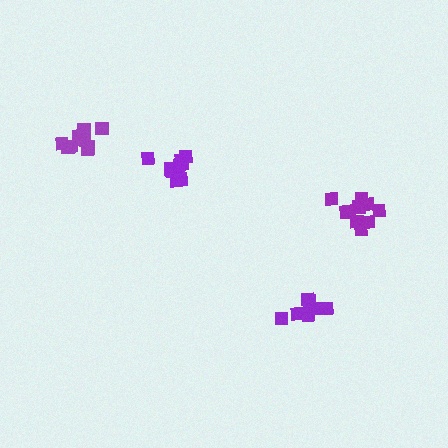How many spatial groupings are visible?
There are 4 spatial groupings.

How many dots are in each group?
Group 1: 10 dots, Group 2: 8 dots, Group 3: 11 dots, Group 4: 12 dots (41 total).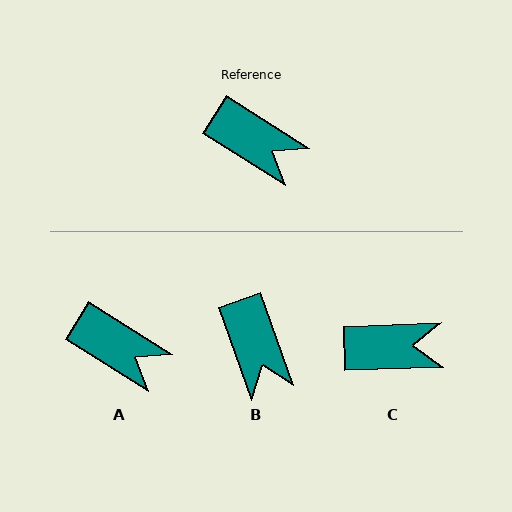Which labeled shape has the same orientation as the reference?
A.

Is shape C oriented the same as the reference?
No, it is off by about 34 degrees.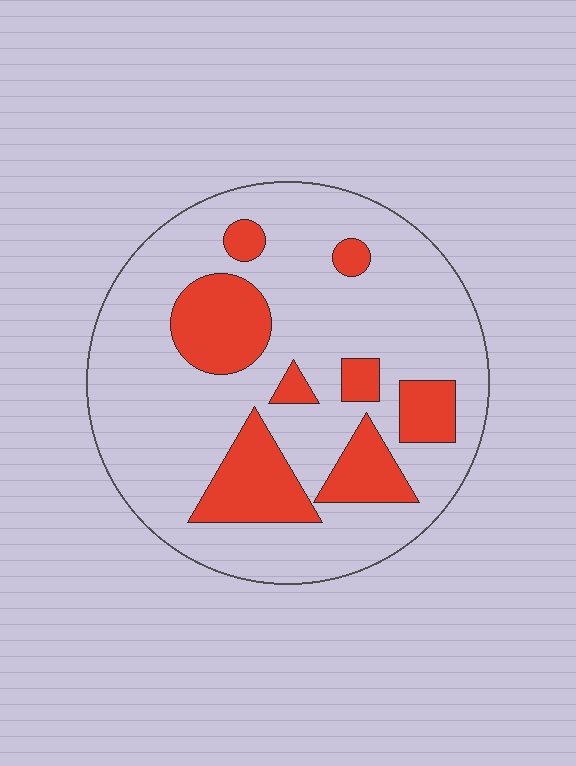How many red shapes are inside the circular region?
8.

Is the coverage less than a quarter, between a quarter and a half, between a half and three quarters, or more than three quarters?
Less than a quarter.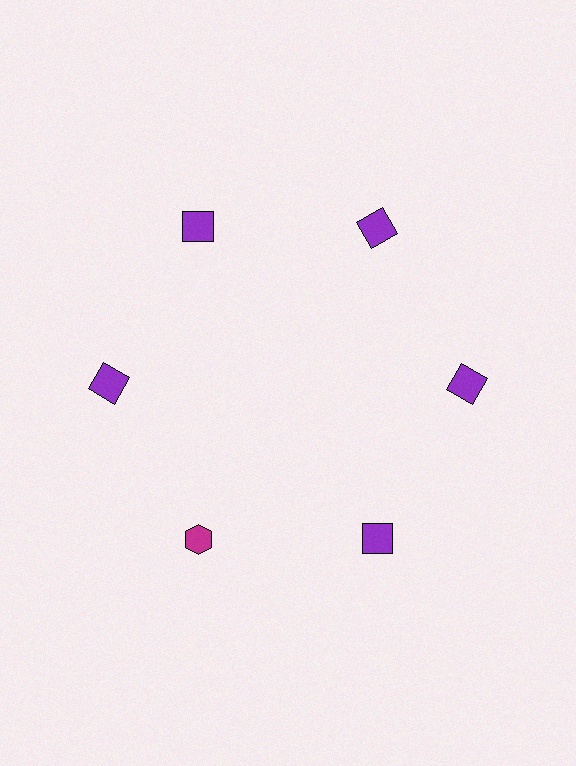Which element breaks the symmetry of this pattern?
The magenta hexagon at roughly the 7 o'clock position breaks the symmetry. All other shapes are purple squares.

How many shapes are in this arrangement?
There are 6 shapes arranged in a ring pattern.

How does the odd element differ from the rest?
It differs in both color (magenta instead of purple) and shape (hexagon instead of square).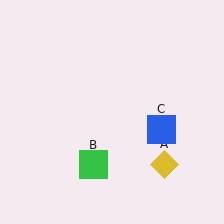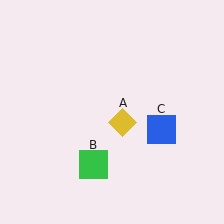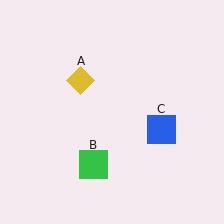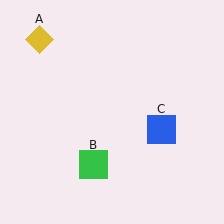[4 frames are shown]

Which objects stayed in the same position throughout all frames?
Green square (object B) and blue square (object C) remained stationary.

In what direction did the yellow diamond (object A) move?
The yellow diamond (object A) moved up and to the left.